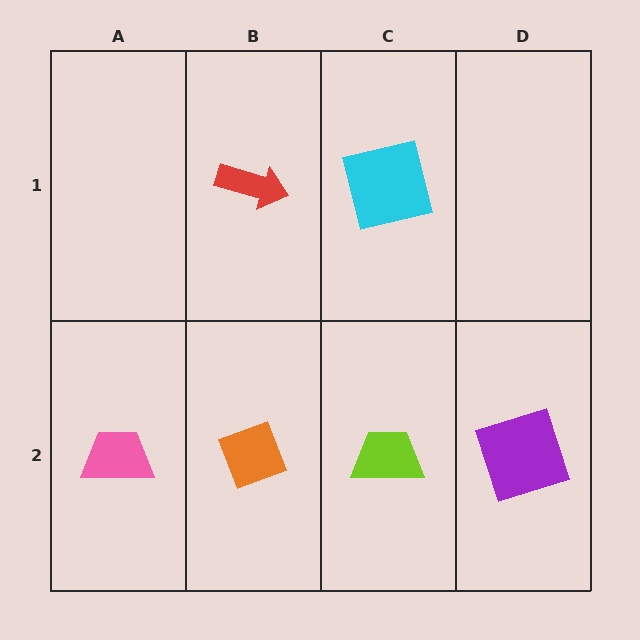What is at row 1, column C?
A cyan square.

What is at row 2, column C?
A lime trapezoid.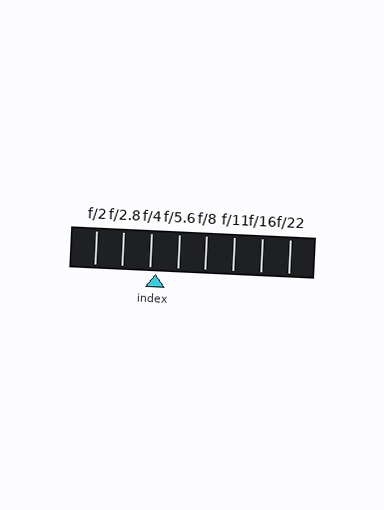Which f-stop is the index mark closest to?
The index mark is closest to f/4.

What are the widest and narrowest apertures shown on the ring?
The widest aperture shown is f/2 and the narrowest is f/22.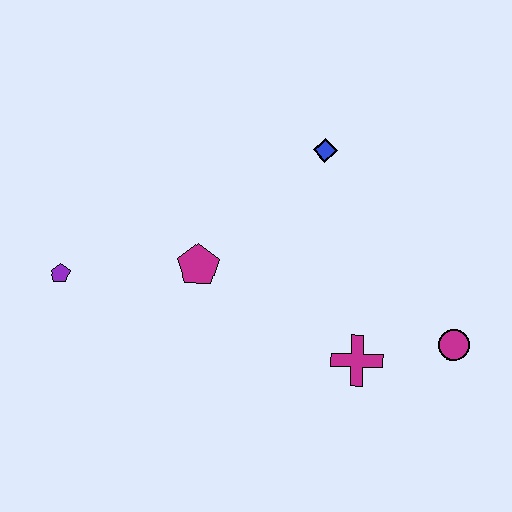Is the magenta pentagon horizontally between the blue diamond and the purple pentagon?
Yes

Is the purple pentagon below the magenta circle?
No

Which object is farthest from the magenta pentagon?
The magenta circle is farthest from the magenta pentagon.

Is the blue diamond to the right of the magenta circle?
No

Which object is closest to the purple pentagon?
The magenta pentagon is closest to the purple pentagon.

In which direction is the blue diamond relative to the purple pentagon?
The blue diamond is to the right of the purple pentagon.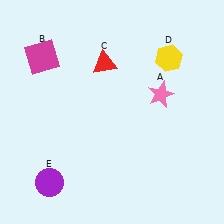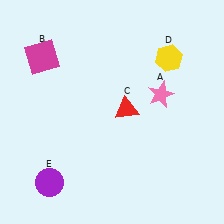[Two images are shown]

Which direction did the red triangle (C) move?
The red triangle (C) moved down.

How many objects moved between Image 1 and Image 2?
1 object moved between the two images.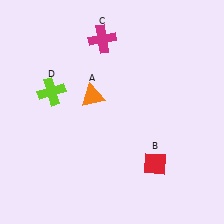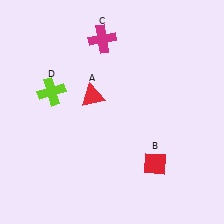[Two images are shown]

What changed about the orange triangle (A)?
In Image 1, A is orange. In Image 2, it changed to red.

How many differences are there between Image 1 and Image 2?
There is 1 difference between the two images.